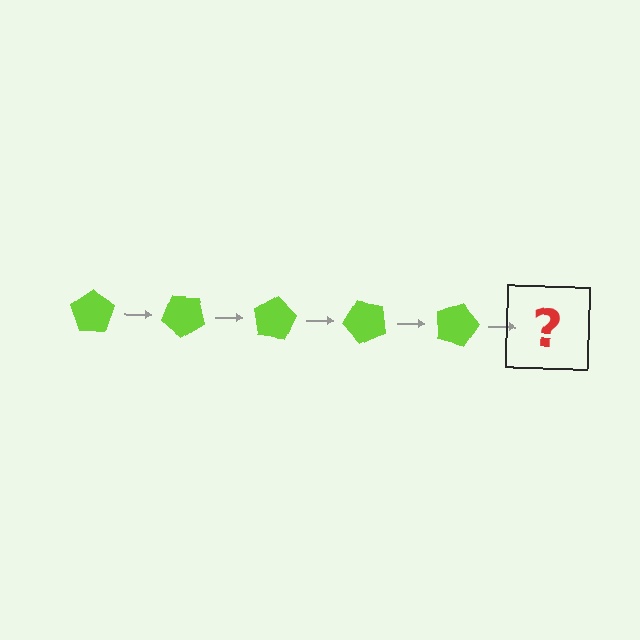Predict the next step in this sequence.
The next step is a lime pentagon rotated 200 degrees.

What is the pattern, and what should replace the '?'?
The pattern is that the pentagon rotates 40 degrees each step. The '?' should be a lime pentagon rotated 200 degrees.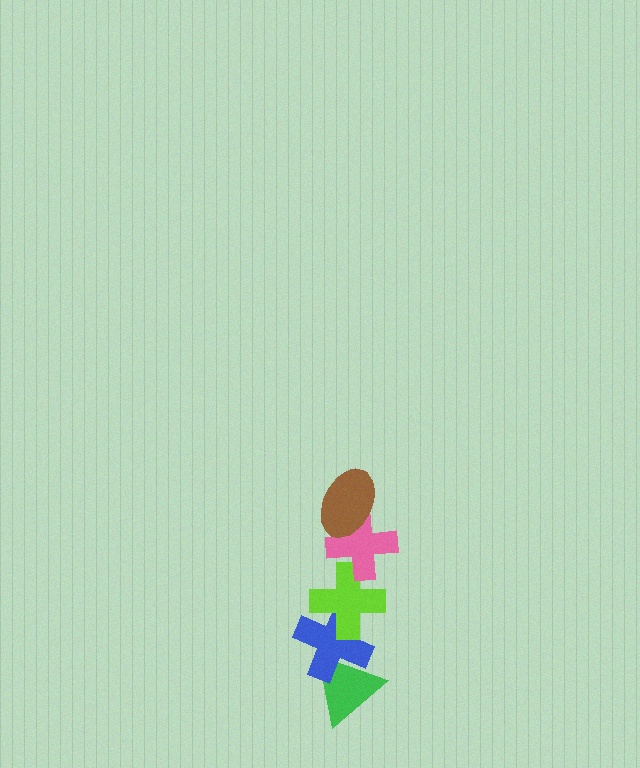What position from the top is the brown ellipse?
The brown ellipse is 1st from the top.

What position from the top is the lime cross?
The lime cross is 3rd from the top.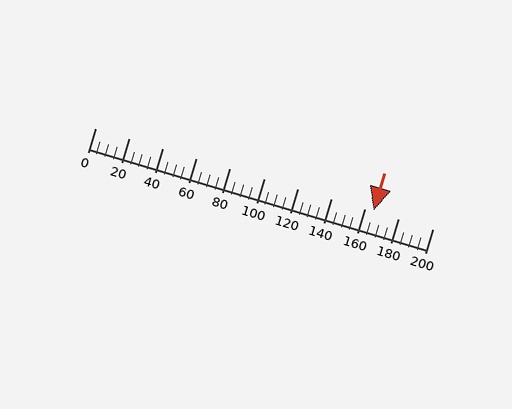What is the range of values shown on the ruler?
The ruler shows values from 0 to 200.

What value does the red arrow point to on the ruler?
The red arrow points to approximately 165.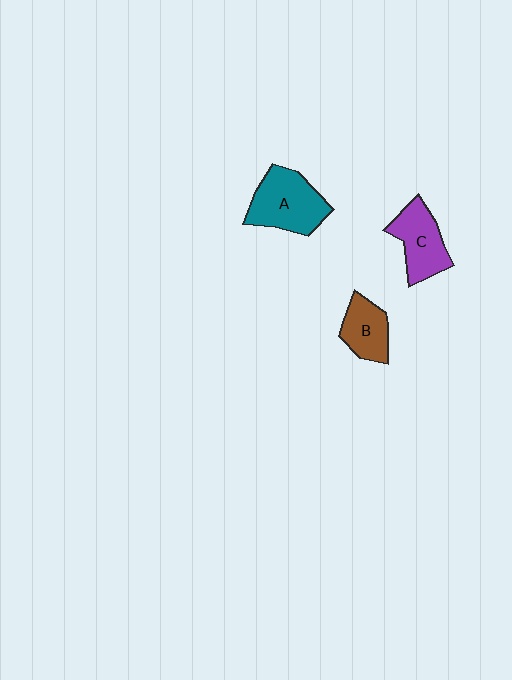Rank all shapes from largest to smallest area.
From largest to smallest: A (teal), C (purple), B (brown).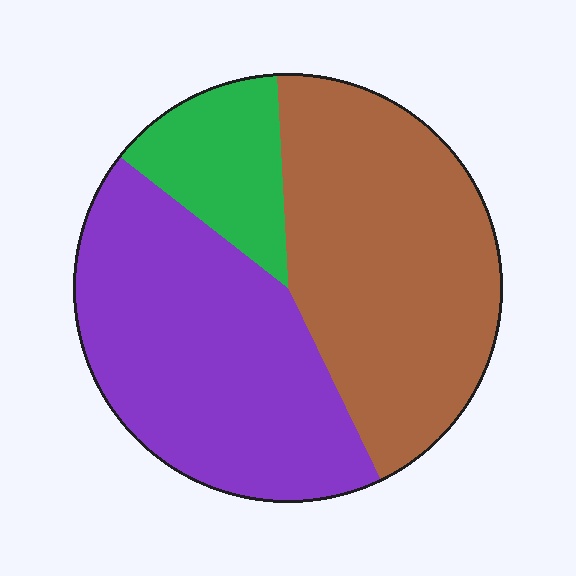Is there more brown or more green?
Brown.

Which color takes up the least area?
Green, at roughly 15%.